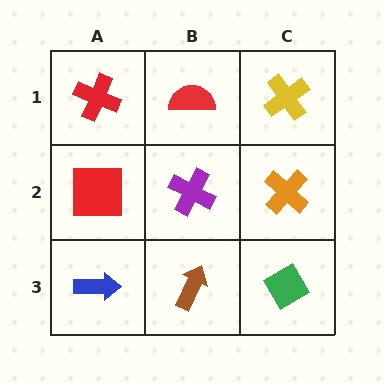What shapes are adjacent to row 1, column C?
An orange cross (row 2, column C), a red semicircle (row 1, column B).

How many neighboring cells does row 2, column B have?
4.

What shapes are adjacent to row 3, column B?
A purple cross (row 2, column B), a blue arrow (row 3, column A), a green diamond (row 3, column C).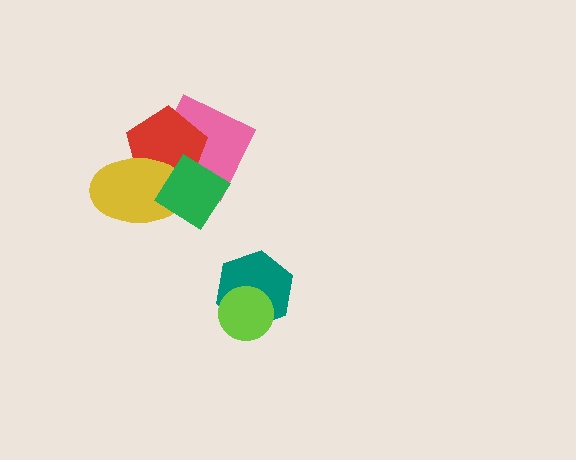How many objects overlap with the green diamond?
3 objects overlap with the green diamond.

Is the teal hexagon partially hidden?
Yes, it is partially covered by another shape.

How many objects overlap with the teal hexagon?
1 object overlaps with the teal hexagon.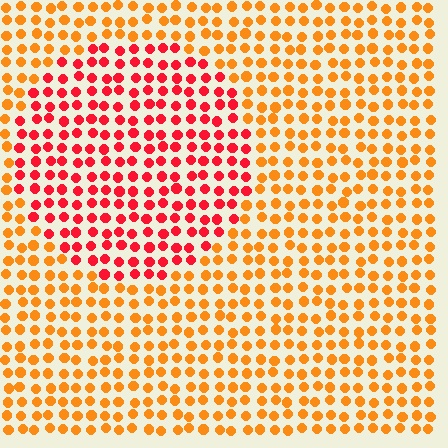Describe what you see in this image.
The image is filled with small orange elements in a uniform arrangement. A circle-shaped region is visible where the elements are tinted to a slightly different hue, forming a subtle color boundary.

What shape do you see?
I see a circle.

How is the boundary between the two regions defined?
The boundary is defined purely by a slight shift in hue (about 39 degrees). Spacing, size, and orientation are identical on both sides.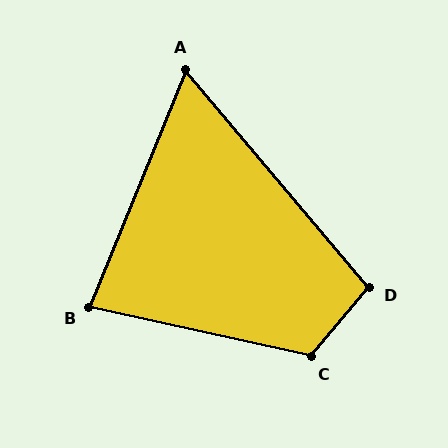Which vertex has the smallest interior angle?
A, at approximately 62 degrees.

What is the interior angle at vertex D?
Approximately 100 degrees (obtuse).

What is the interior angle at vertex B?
Approximately 80 degrees (acute).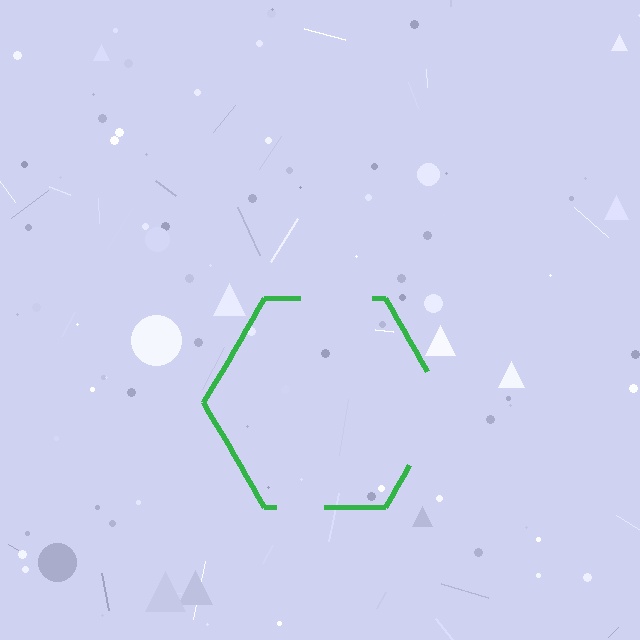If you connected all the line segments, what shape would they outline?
They would outline a hexagon.